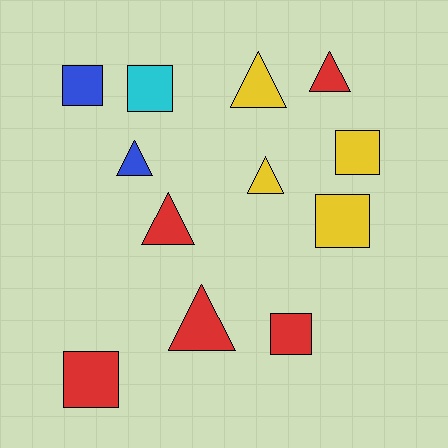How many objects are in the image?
There are 12 objects.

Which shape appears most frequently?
Triangle, with 6 objects.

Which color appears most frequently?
Red, with 5 objects.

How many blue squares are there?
There is 1 blue square.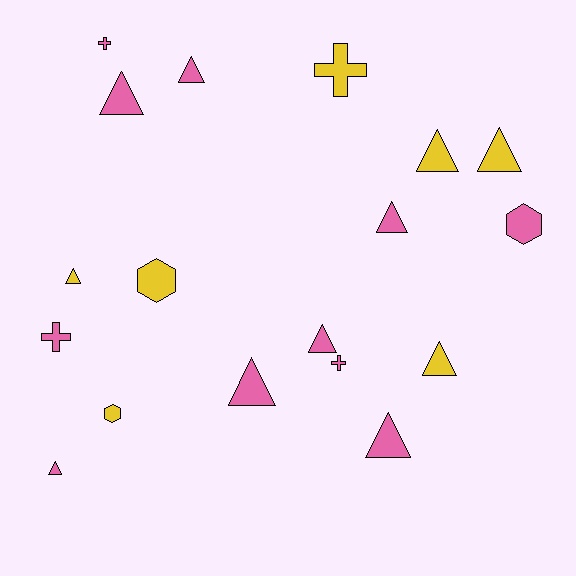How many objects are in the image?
There are 18 objects.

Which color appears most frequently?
Pink, with 11 objects.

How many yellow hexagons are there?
There are 2 yellow hexagons.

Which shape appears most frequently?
Triangle, with 11 objects.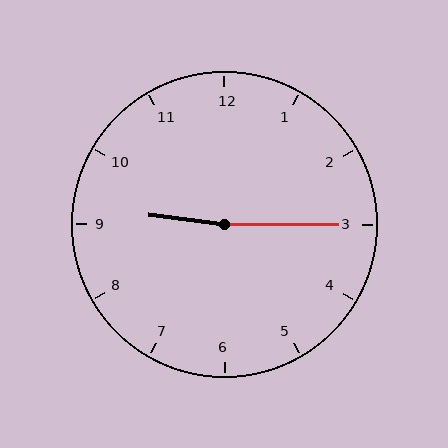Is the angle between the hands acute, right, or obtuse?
It is obtuse.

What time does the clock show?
9:15.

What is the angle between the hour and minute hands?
Approximately 172 degrees.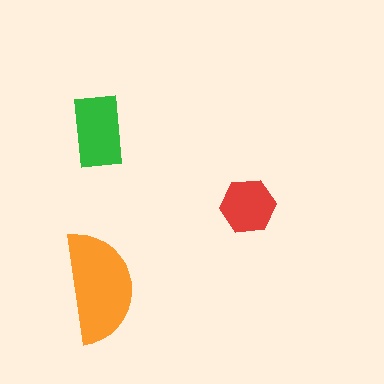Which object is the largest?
The orange semicircle.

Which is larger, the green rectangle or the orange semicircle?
The orange semicircle.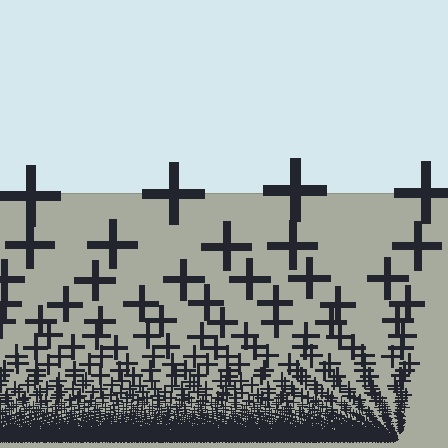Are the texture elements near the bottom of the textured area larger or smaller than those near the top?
Smaller. The gradient is inverted — elements near the bottom are smaller and denser.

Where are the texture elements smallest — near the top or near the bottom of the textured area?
Near the bottom.